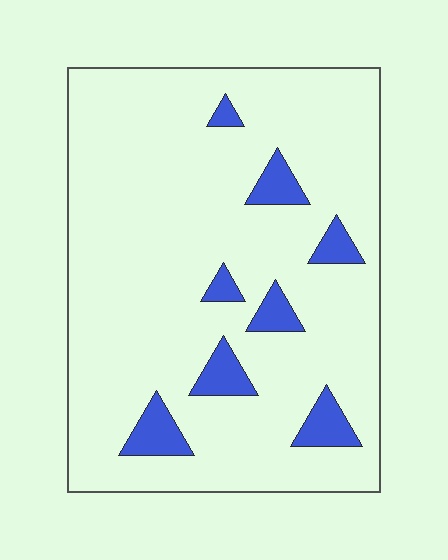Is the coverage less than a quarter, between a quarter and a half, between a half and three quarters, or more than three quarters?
Less than a quarter.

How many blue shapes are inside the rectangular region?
8.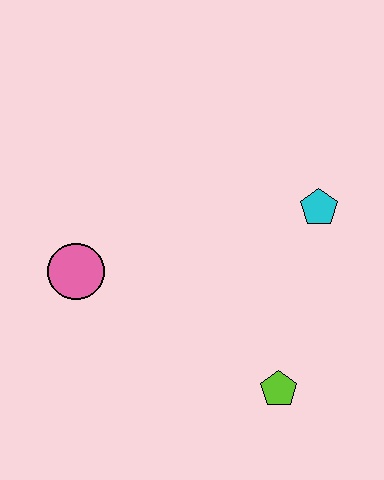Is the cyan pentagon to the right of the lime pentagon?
Yes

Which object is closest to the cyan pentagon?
The lime pentagon is closest to the cyan pentagon.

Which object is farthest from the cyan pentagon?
The pink circle is farthest from the cyan pentagon.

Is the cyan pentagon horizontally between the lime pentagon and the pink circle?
No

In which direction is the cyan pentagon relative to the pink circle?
The cyan pentagon is to the right of the pink circle.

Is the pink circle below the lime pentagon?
No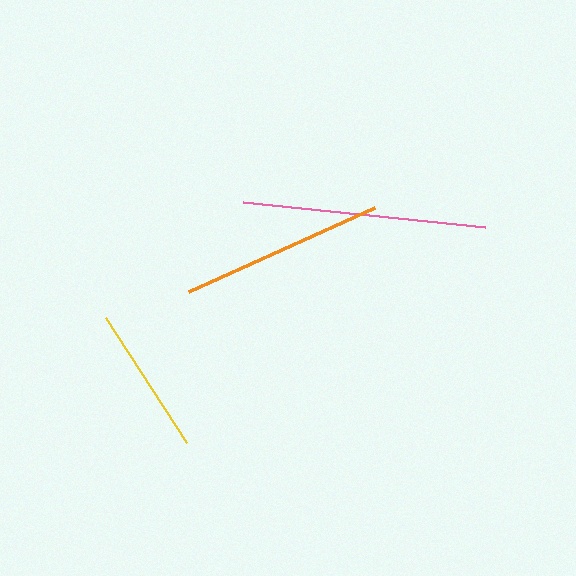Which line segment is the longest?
The pink line is the longest at approximately 244 pixels.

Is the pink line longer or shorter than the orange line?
The pink line is longer than the orange line.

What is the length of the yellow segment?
The yellow segment is approximately 149 pixels long.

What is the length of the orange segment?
The orange segment is approximately 204 pixels long.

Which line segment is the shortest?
The yellow line is the shortest at approximately 149 pixels.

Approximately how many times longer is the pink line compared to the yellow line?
The pink line is approximately 1.6 times the length of the yellow line.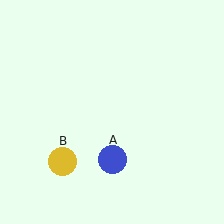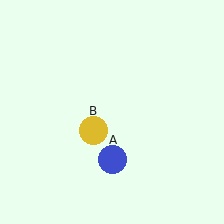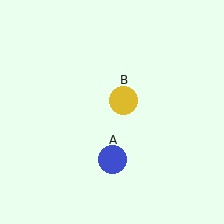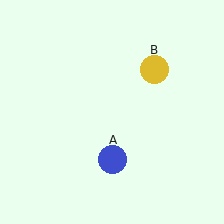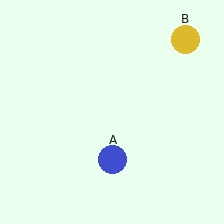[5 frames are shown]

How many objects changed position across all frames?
1 object changed position: yellow circle (object B).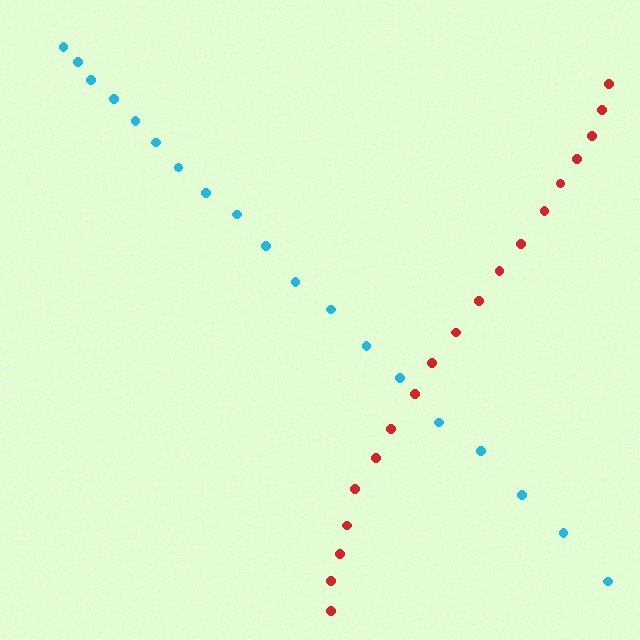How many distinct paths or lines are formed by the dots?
There are 2 distinct paths.